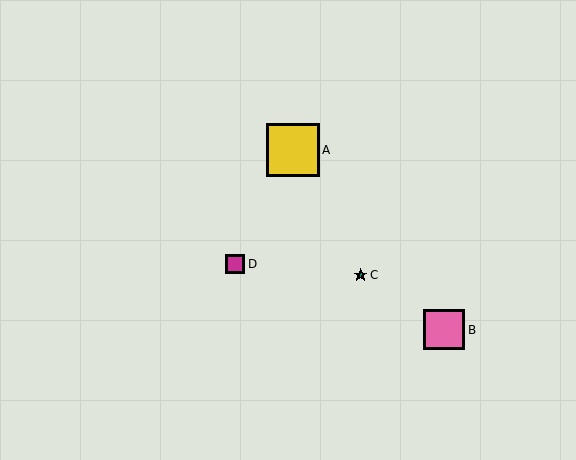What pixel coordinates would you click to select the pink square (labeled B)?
Click at (444, 330) to select the pink square B.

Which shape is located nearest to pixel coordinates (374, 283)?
The teal star (labeled C) at (361, 275) is nearest to that location.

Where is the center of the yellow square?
The center of the yellow square is at (293, 150).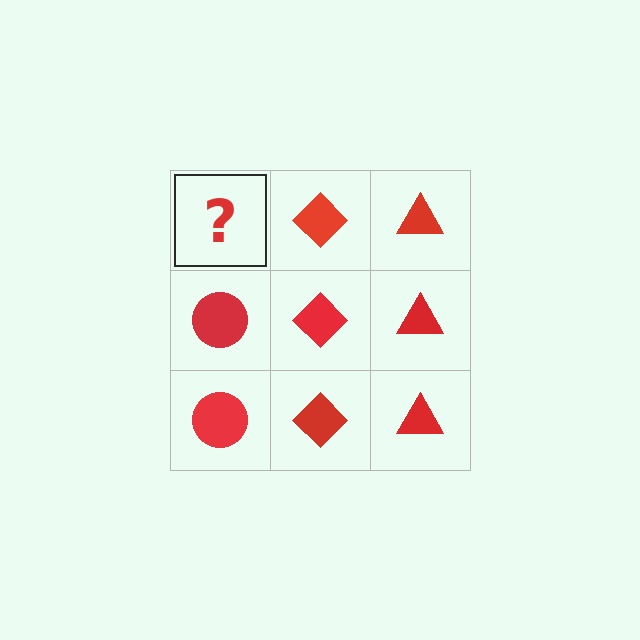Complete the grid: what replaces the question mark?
The question mark should be replaced with a red circle.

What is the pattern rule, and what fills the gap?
The rule is that each column has a consistent shape. The gap should be filled with a red circle.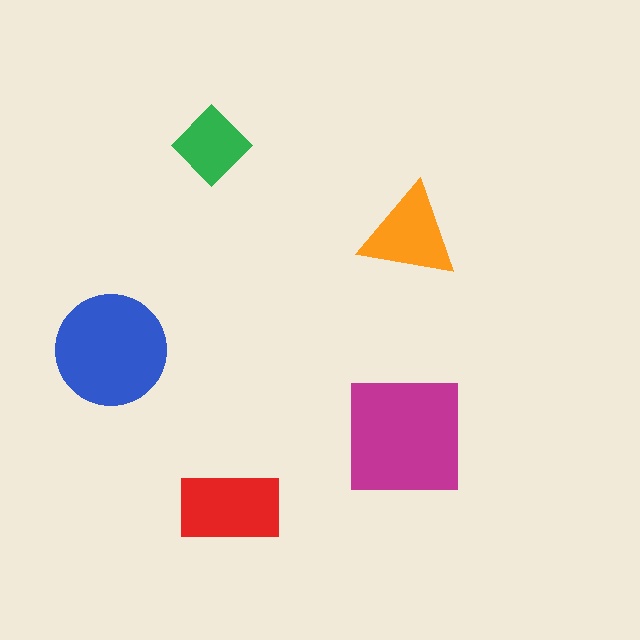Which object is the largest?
The magenta square.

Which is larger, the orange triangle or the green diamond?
The orange triangle.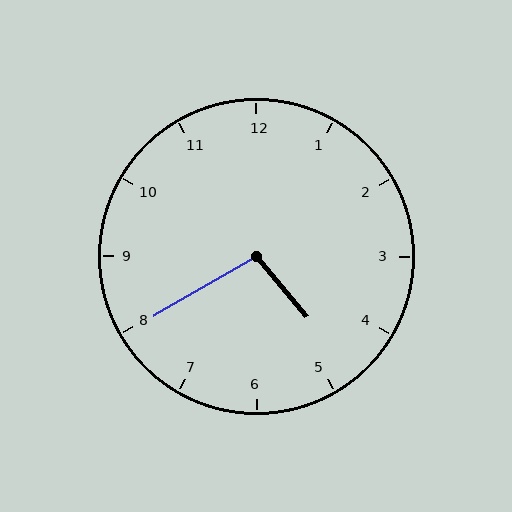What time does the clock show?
4:40.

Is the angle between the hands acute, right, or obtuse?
It is obtuse.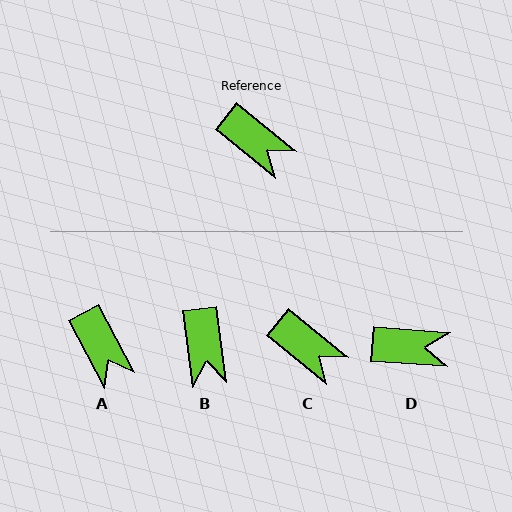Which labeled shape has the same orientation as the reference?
C.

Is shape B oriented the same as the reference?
No, it is off by about 43 degrees.